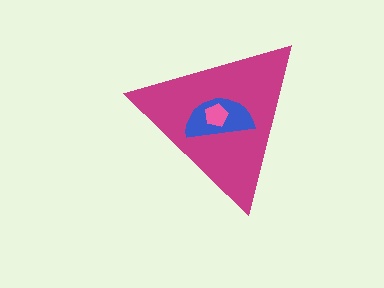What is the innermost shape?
The pink pentagon.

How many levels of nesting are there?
3.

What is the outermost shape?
The magenta triangle.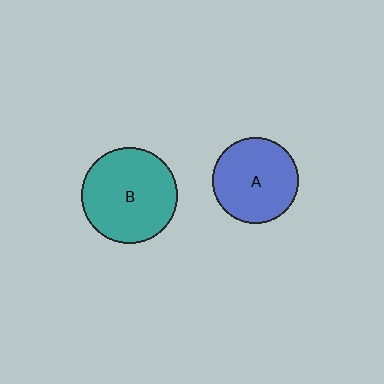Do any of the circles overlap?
No, none of the circles overlap.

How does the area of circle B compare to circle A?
Approximately 1.3 times.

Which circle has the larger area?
Circle B (teal).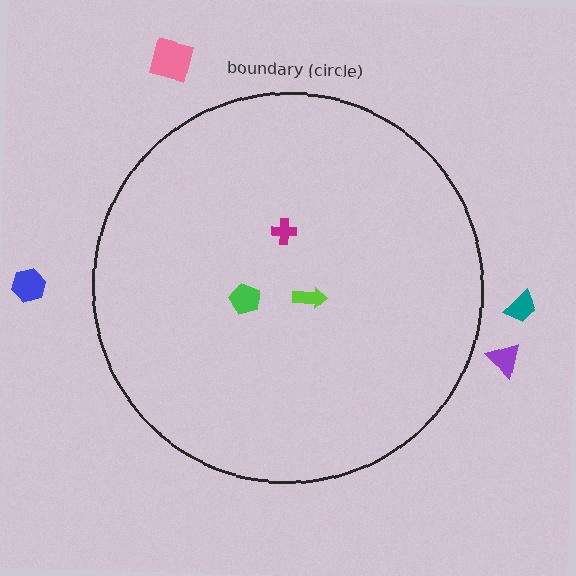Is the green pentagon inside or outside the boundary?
Inside.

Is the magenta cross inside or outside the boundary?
Inside.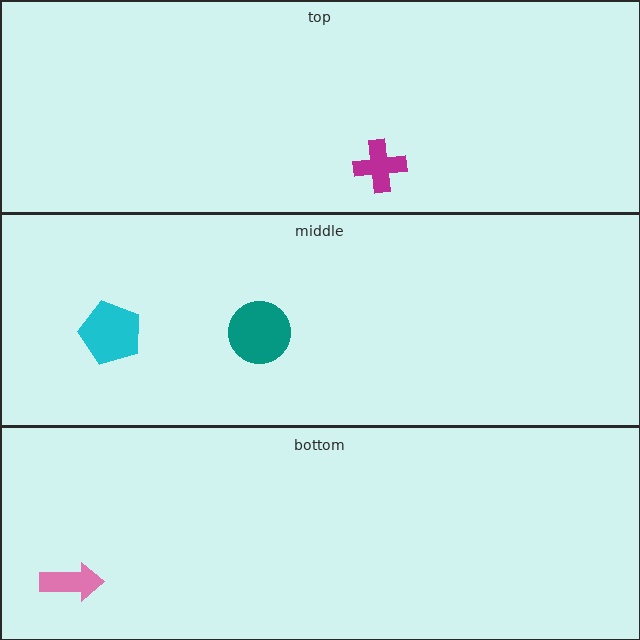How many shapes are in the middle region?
2.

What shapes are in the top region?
The magenta cross.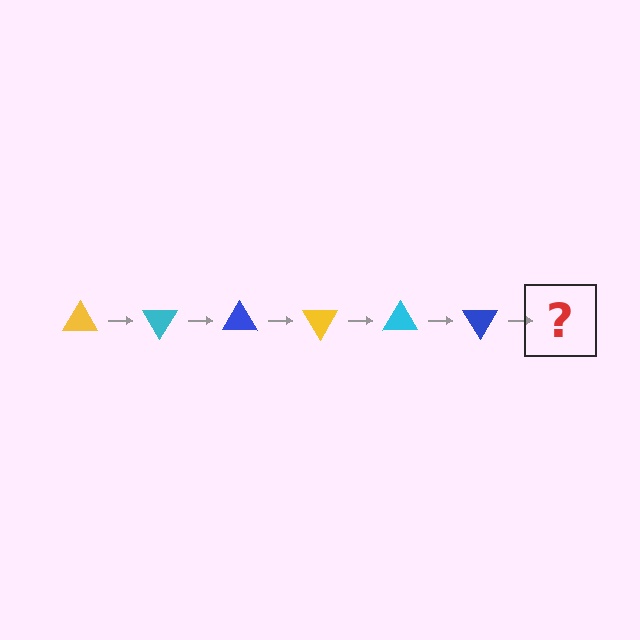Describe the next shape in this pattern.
It should be a yellow triangle, rotated 360 degrees from the start.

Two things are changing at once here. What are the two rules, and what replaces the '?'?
The two rules are that it rotates 60 degrees each step and the color cycles through yellow, cyan, and blue. The '?' should be a yellow triangle, rotated 360 degrees from the start.